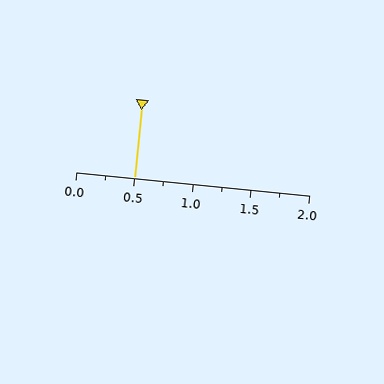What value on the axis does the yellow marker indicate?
The marker indicates approximately 0.5.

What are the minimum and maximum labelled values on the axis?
The axis runs from 0.0 to 2.0.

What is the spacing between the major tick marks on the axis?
The major ticks are spaced 0.5 apart.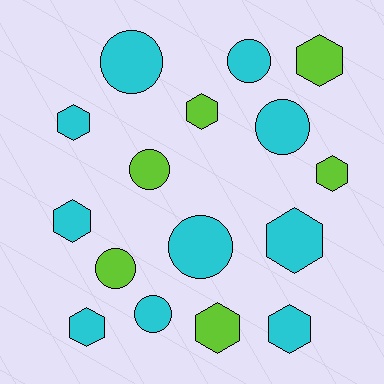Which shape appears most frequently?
Hexagon, with 9 objects.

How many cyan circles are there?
There are 5 cyan circles.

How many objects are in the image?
There are 16 objects.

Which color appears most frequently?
Cyan, with 10 objects.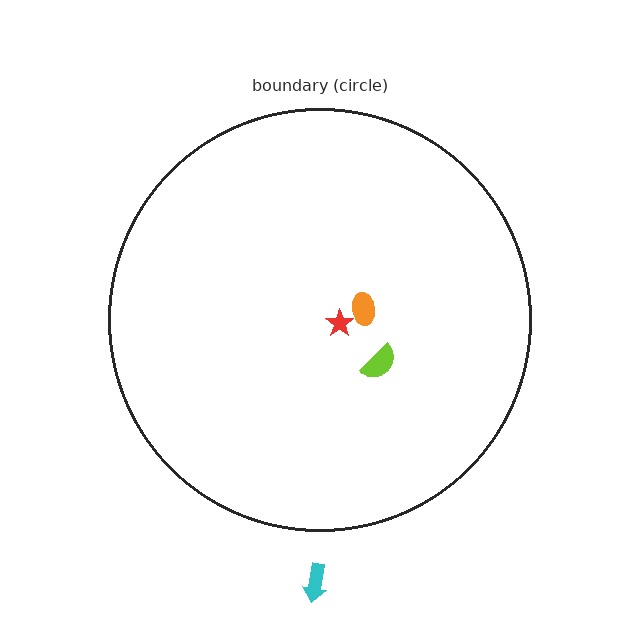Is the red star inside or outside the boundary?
Inside.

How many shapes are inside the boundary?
3 inside, 1 outside.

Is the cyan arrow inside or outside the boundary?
Outside.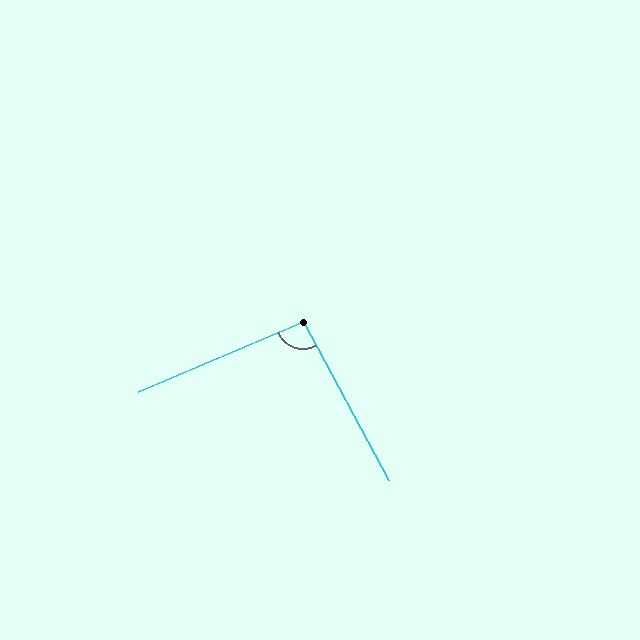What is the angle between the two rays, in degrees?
Approximately 95 degrees.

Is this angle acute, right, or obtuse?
It is obtuse.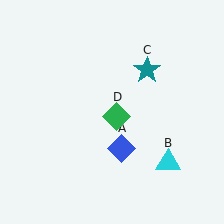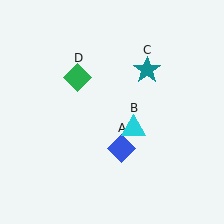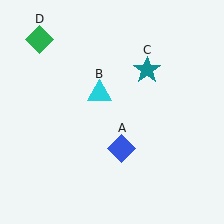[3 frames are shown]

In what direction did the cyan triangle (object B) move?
The cyan triangle (object B) moved up and to the left.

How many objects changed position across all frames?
2 objects changed position: cyan triangle (object B), green diamond (object D).